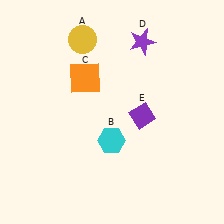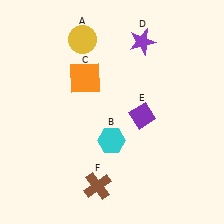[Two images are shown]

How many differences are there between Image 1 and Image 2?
There is 1 difference between the two images.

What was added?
A brown cross (F) was added in Image 2.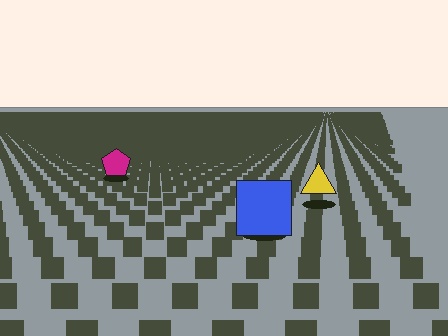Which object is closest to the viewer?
The blue square is closest. The texture marks near it are larger and more spread out.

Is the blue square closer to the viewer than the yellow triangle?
Yes. The blue square is closer — you can tell from the texture gradient: the ground texture is coarser near it.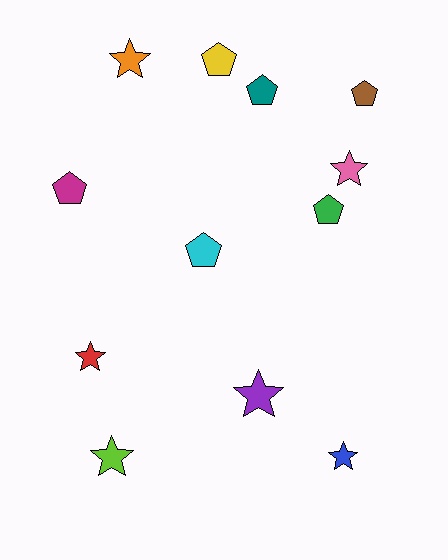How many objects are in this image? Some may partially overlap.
There are 12 objects.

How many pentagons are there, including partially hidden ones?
There are 6 pentagons.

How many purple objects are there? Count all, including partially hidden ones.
There is 1 purple object.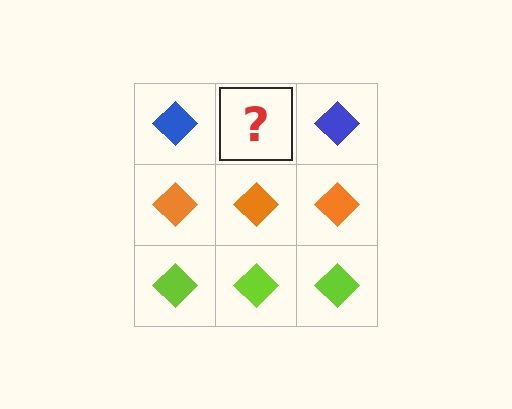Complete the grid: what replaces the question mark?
The question mark should be replaced with a blue diamond.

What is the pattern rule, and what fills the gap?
The rule is that each row has a consistent color. The gap should be filled with a blue diamond.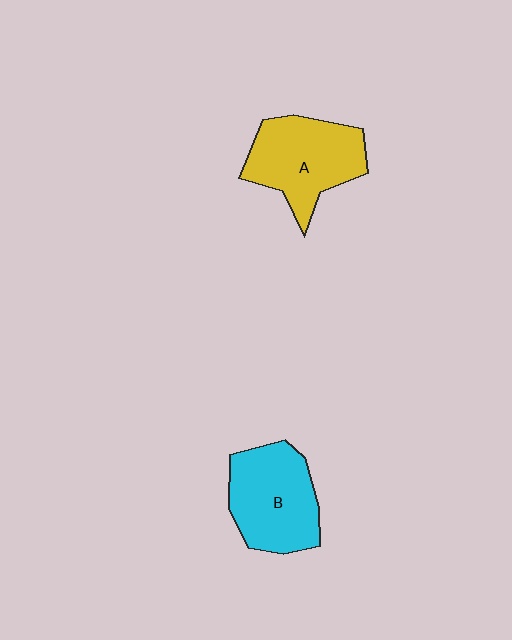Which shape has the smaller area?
Shape B (cyan).